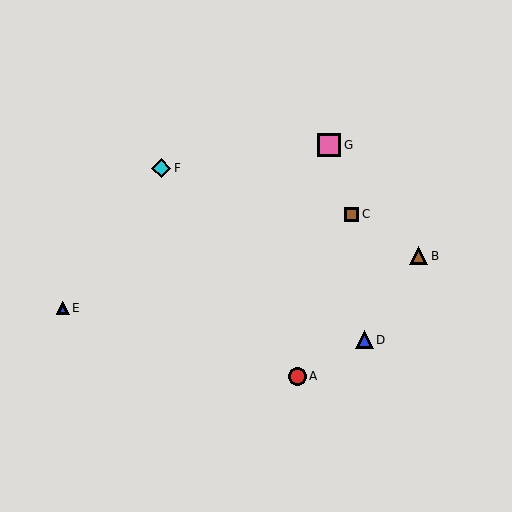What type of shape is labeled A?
Shape A is a red circle.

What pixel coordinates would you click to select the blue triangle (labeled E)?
Click at (63, 308) to select the blue triangle E.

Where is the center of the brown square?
The center of the brown square is at (352, 214).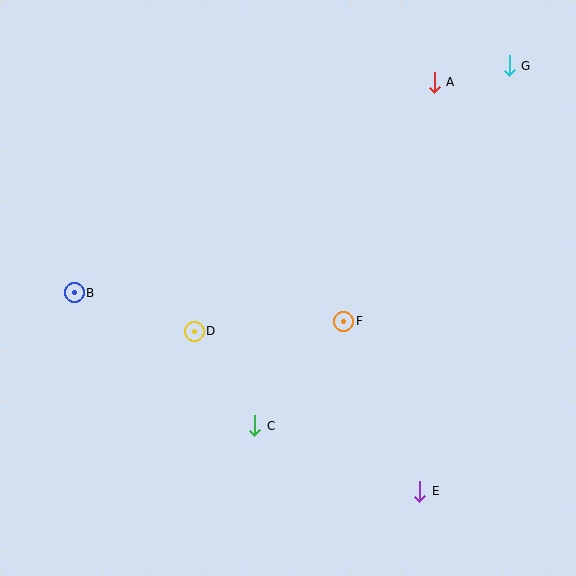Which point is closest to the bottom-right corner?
Point E is closest to the bottom-right corner.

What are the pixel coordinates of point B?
Point B is at (74, 293).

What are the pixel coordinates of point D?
Point D is at (194, 331).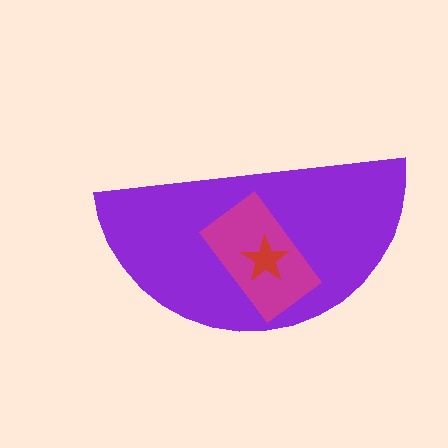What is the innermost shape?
The red star.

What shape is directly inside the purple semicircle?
The magenta rectangle.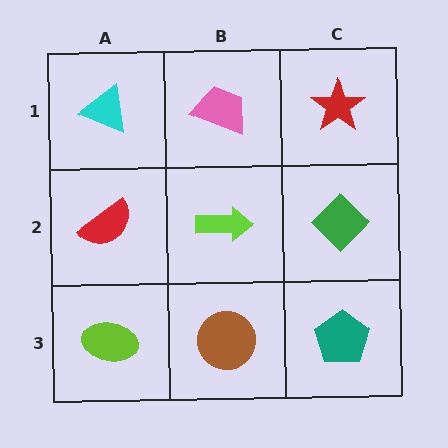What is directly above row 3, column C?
A green diamond.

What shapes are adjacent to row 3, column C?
A green diamond (row 2, column C), a brown circle (row 3, column B).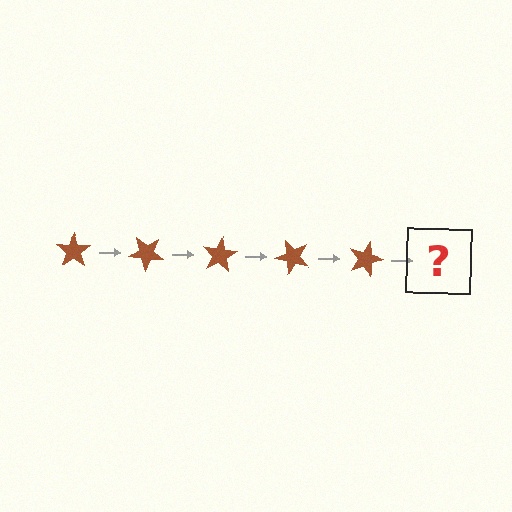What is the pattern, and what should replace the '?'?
The pattern is that the star rotates 40 degrees each step. The '?' should be a brown star rotated 200 degrees.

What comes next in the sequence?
The next element should be a brown star rotated 200 degrees.